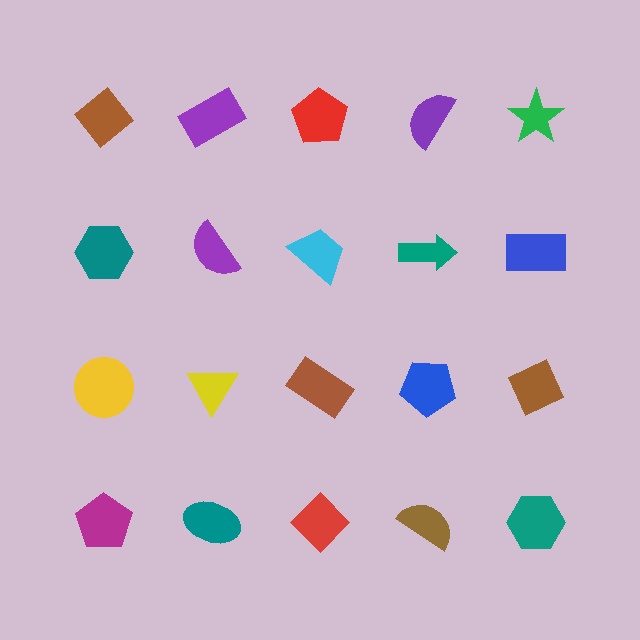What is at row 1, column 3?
A red pentagon.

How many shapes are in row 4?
5 shapes.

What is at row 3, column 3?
A brown rectangle.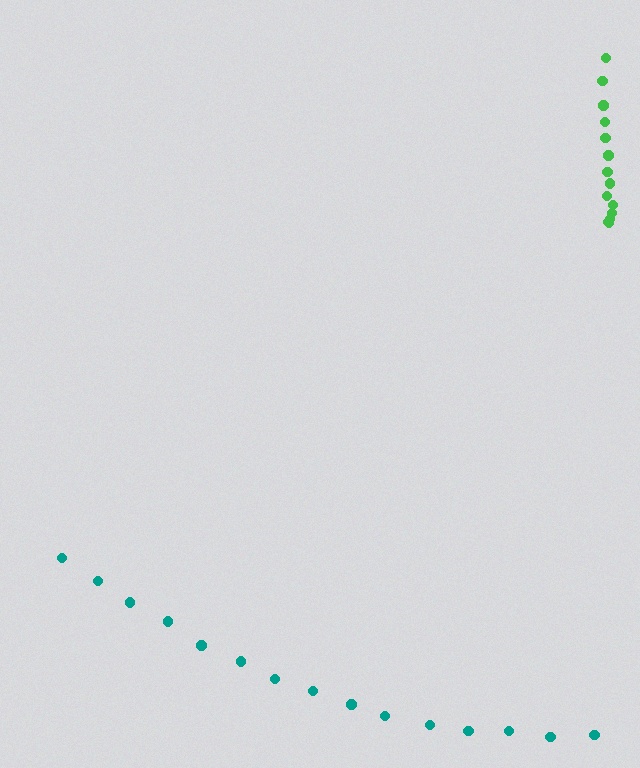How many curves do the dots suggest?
There are 2 distinct paths.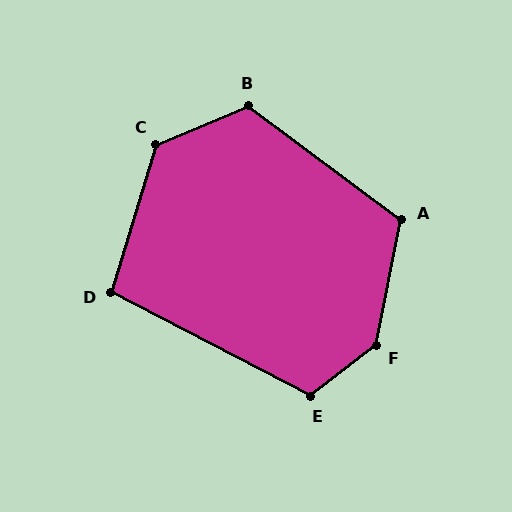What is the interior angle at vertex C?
Approximately 129 degrees (obtuse).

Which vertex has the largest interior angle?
F, at approximately 139 degrees.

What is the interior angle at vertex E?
Approximately 115 degrees (obtuse).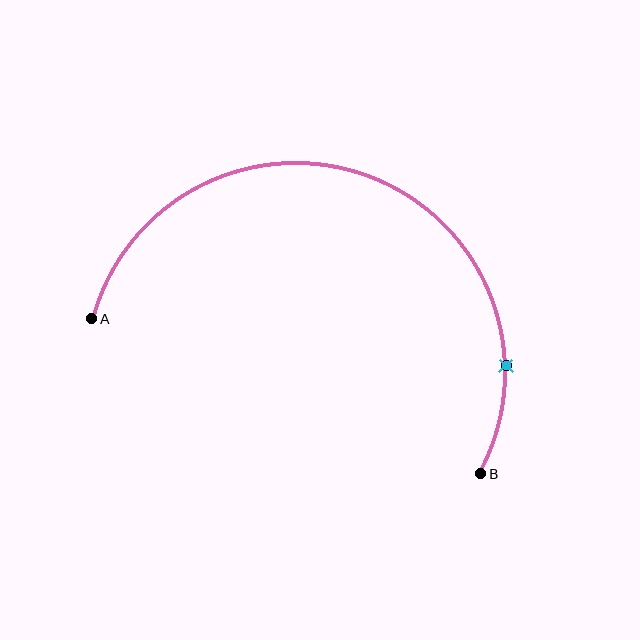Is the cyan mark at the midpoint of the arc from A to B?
No. The cyan mark lies on the arc but is closer to endpoint B. The arc midpoint would be at the point on the curve equidistant along the arc from both A and B.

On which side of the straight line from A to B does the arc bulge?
The arc bulges above the straight line connecting A and B.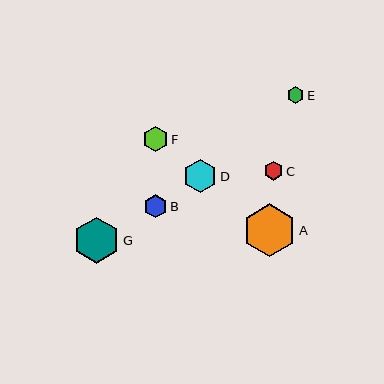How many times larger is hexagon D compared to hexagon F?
Hexagon D is approximately 1.3 times the size of hexagon F.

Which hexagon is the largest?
Hexagon A is the largest with a size of approximately 53 pixels.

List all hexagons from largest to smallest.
From largest to smallest: A, G, D, F, B, C, E.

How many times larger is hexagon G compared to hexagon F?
Hexagon G is approximately 1.8 times the size of hexagon F.